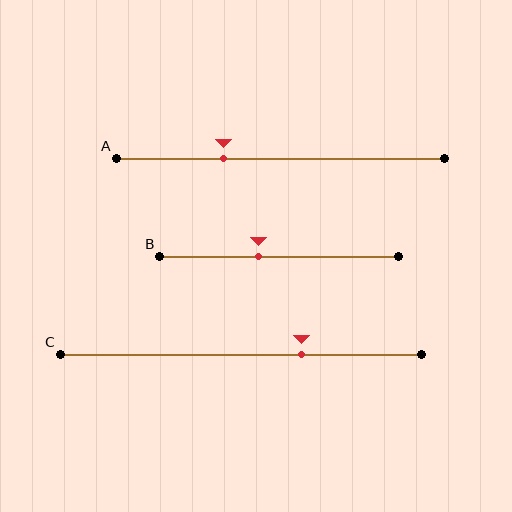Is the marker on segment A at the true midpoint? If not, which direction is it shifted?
No, the marker on segment A is shifted to the left by about 17% of the segment length.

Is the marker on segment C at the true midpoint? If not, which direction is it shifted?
No, the marker on segment C is shifted to the right by about 17% of the segment length.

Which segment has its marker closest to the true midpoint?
Segment B has its marker closest to the true midpoint.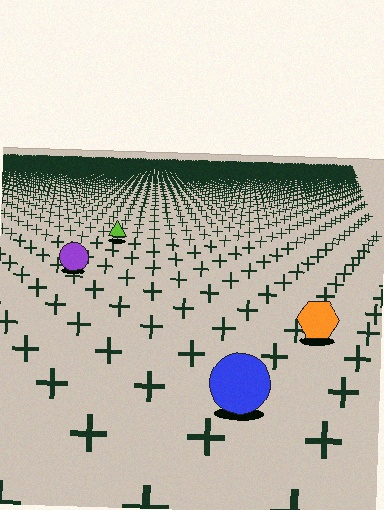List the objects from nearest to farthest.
From nearest to farthest: the blue circle, the orange hexagon, the purple circle, the lime triangle.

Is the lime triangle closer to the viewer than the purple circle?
No. The purple circle is closer — you can tell from the texture gradient: the ground texture is coarser near it.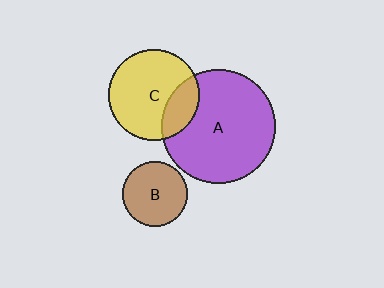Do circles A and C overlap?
Yes.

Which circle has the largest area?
Circle A (purple).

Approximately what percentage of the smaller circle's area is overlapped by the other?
Approximately 25%.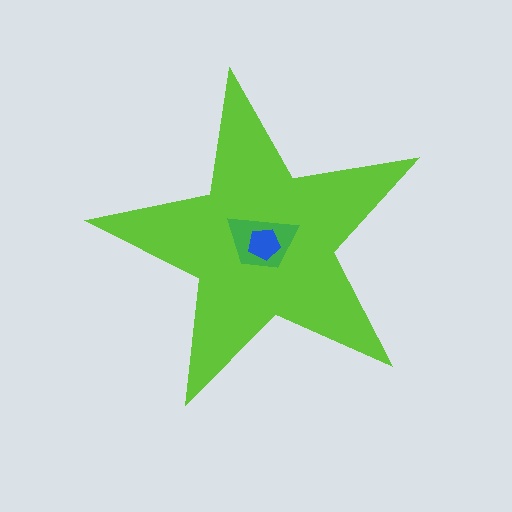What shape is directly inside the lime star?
The green trapezoid.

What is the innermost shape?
The blue pentagon.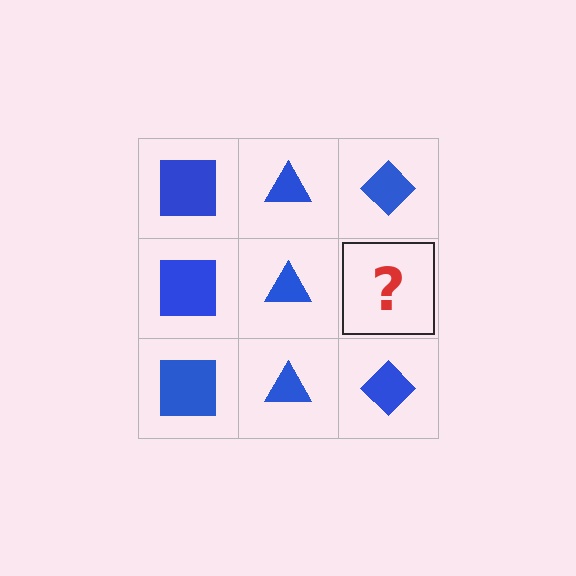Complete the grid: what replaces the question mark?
The question mark should be replaced with a blue diamond.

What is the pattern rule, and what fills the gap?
The rule is that each column has a consistent shape. The gap should be filled with a blue diamond.